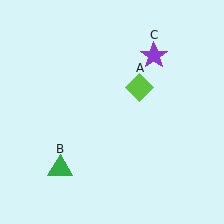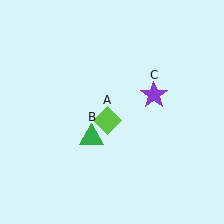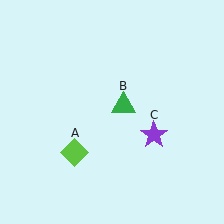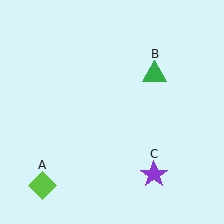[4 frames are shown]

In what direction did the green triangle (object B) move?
The green triangle (object B) moved up and to the right.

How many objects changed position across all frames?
3 objects changed position: lime diamond (object A), green triangle (object B), purple star (object C).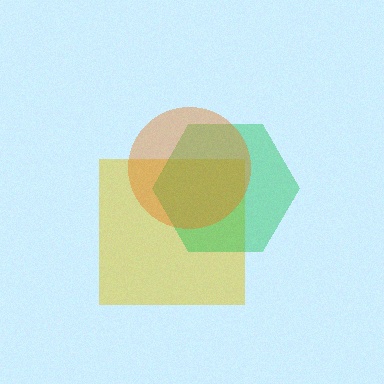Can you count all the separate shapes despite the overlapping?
Yes, there are 3 separate shapes.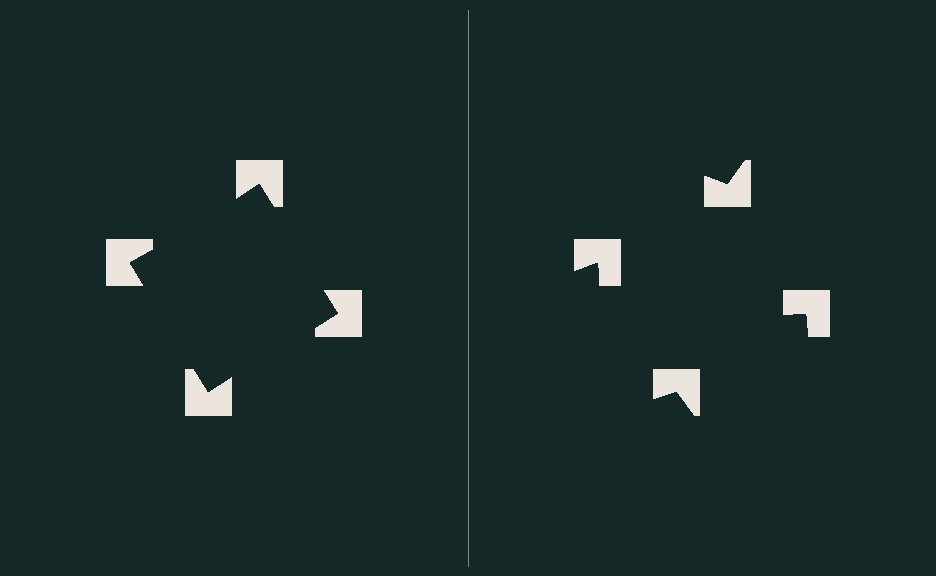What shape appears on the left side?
An illusory square.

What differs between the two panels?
The notched squares are positioned identically on both sides; only the wedge orientations differ. On the left they align to a square; on the right they are misaligned.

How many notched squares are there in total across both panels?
8 — 4 on each side.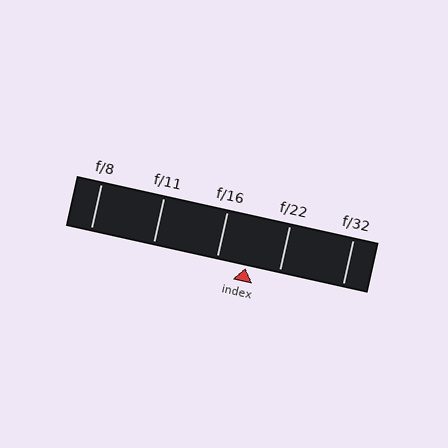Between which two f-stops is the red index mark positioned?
The index mark is between f/16 and f/22.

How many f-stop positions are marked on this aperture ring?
There are 5 f-stop positions marked.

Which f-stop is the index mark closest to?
The index mark is closest to f/16.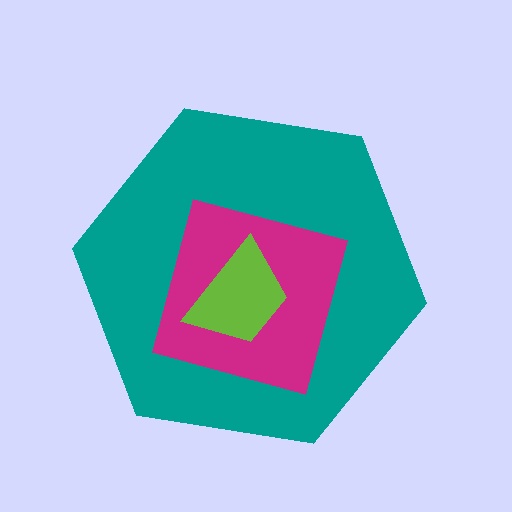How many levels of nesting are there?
3.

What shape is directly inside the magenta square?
The lime trapezoid.